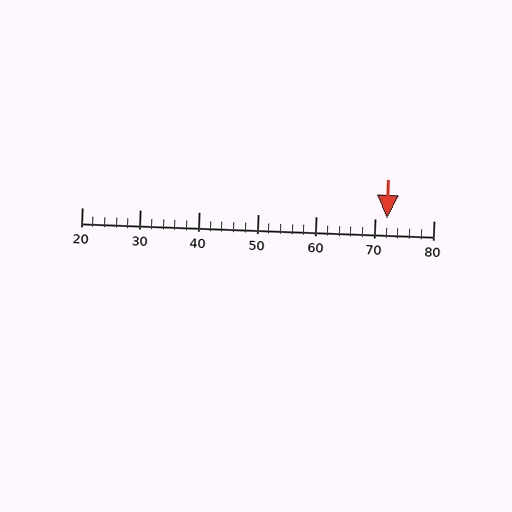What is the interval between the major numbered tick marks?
The major tick marks are spaced 10 units apart.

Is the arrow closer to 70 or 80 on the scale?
The arrow is closer to 70.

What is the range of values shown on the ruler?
The ruler shows values from 20 to 80.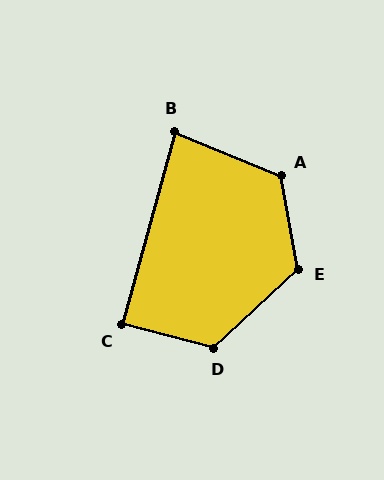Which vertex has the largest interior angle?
D, at approximately 123 degrees.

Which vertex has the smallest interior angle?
B, at approximately 83 degrees.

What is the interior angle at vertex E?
Approximately 123 degrees (obtuse).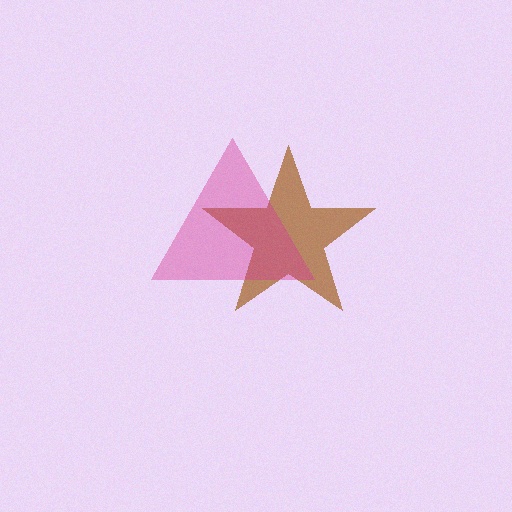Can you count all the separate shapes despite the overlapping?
Yes, there are 2 separate shapes.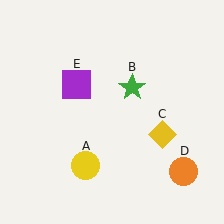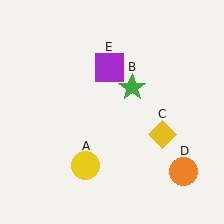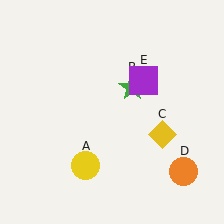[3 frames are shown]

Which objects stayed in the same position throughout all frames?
Yellow circle (object A) and green star (object B) and yellow diamond (object C) and orange circle (object D) remained stationary.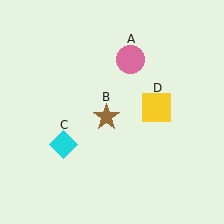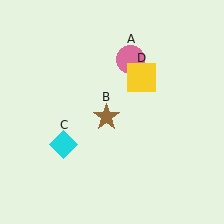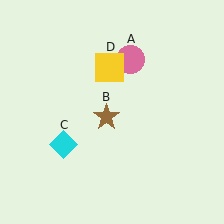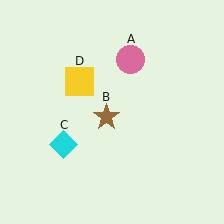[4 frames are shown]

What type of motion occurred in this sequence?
The yellow square (object D) rotated counterclockwise around the center of the scene.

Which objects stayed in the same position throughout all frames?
Pink circle (object A) and brown star (object B) and cyan diamond (object C) remained stationary.